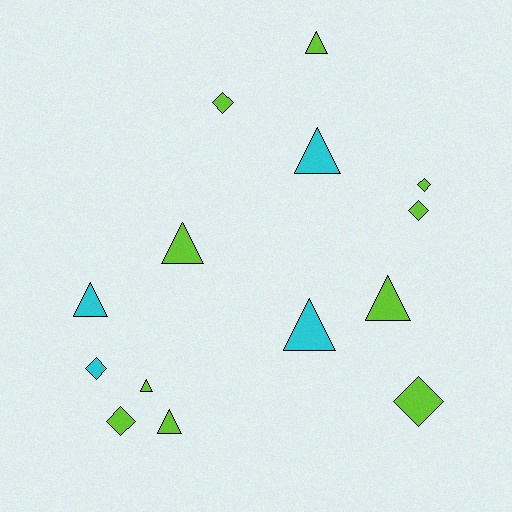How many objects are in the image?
There are 14 objects.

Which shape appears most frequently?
Triangle, with 8 objects.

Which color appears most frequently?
Lime, with 10 objects.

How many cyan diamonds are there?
There is 1 cyan diamond.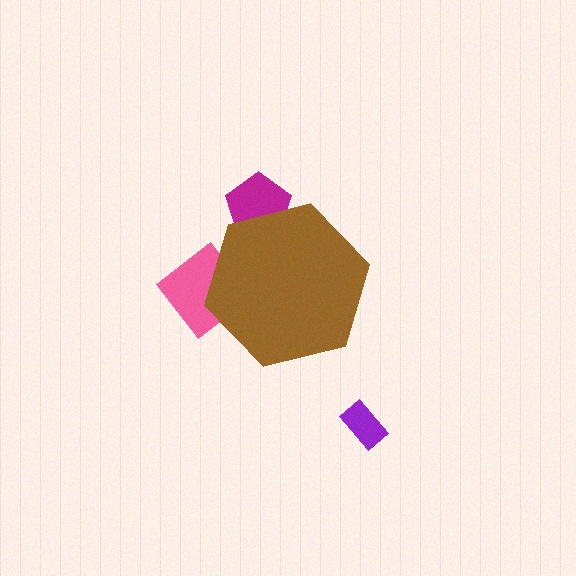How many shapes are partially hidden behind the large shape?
2 shapes are partially hidden.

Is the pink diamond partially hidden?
Yes, the pink diamond is partially hidden behind the brown hexagon.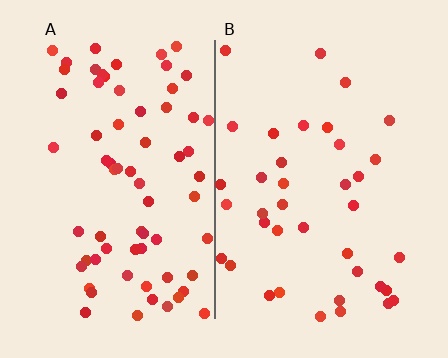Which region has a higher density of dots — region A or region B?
A (the left).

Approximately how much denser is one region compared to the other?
Approximately 1.8× — region A over region B.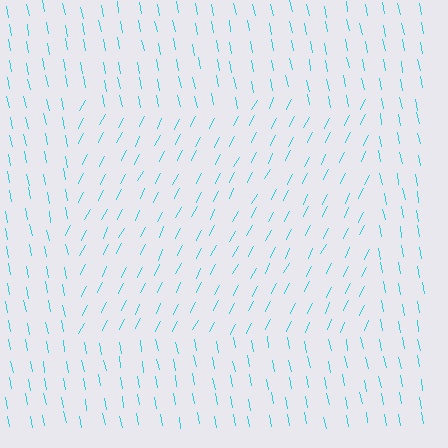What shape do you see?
I see a rectangle.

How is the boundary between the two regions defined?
The boundary is defined purely by a change in line orientation (approximately 38 degrees difference). All lines are the same color and thickness.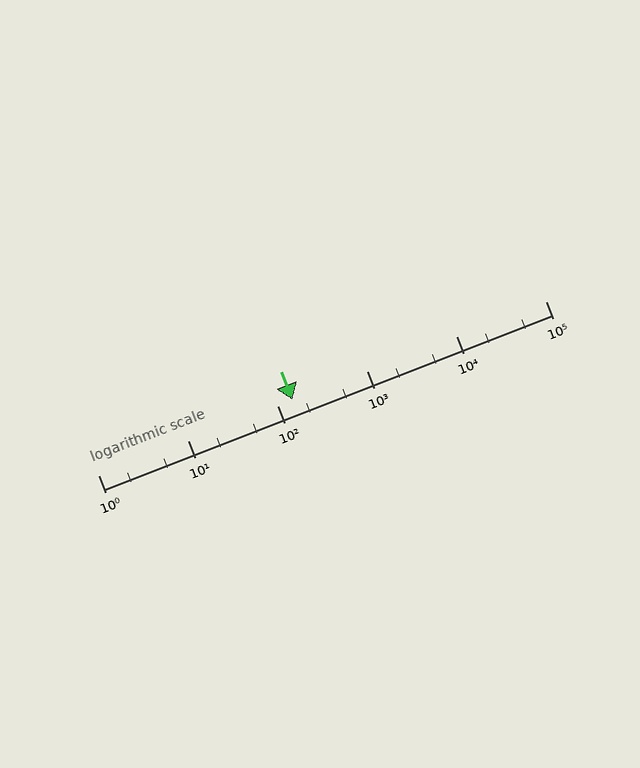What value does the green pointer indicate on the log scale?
The pointer indicates approximately 150.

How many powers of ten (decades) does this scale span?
The scale spans 5 decades, from 1 to 100000.